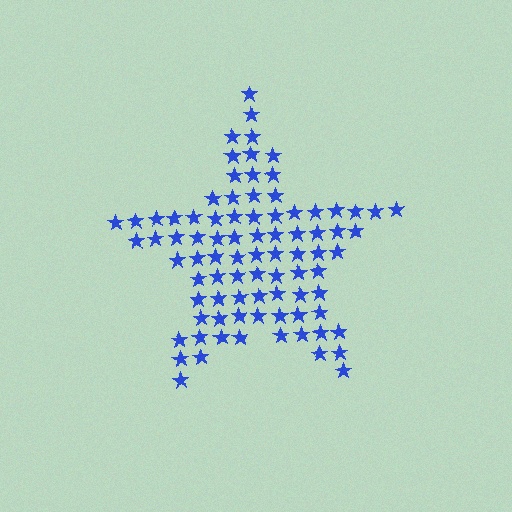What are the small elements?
The small elements are stars.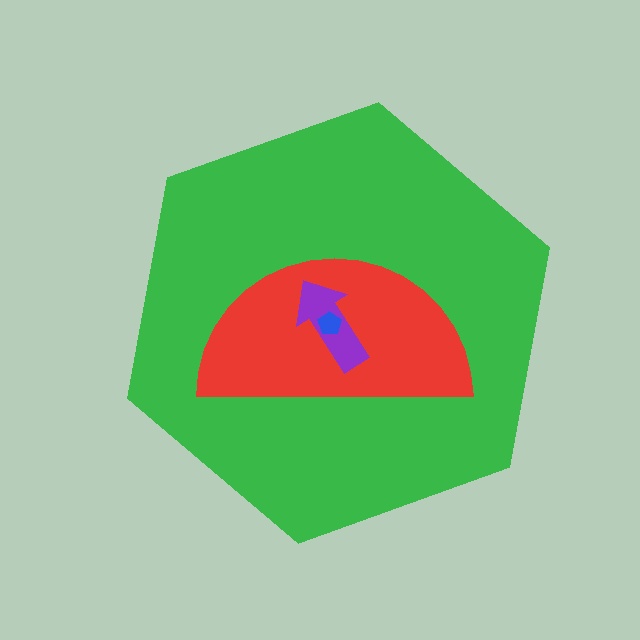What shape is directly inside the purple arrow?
The blue pentagon.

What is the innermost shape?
The blue pentagon.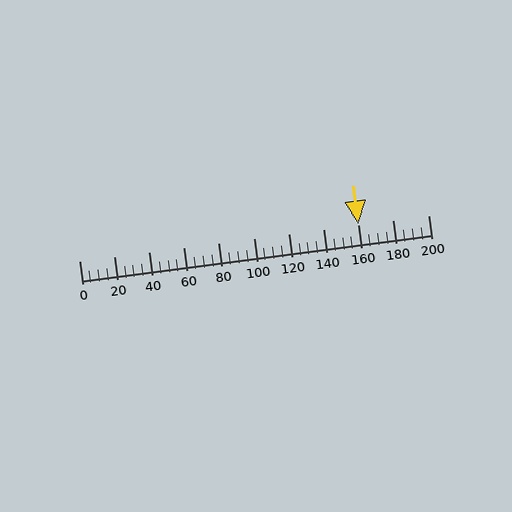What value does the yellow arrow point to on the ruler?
The yellow arrow points to approximately 160.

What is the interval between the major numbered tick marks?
The major tick marks are spaced 20 units apart.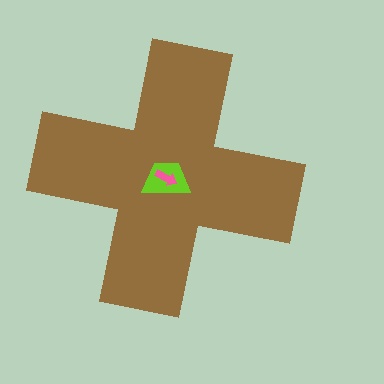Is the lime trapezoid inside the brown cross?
Yes.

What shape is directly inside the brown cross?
The lime trapezoid.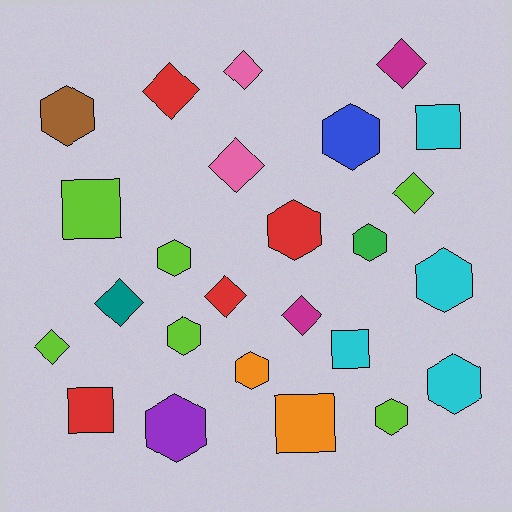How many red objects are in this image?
There are 4 red objects.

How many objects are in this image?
There are 25 objects.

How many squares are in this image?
There are 5 squares.